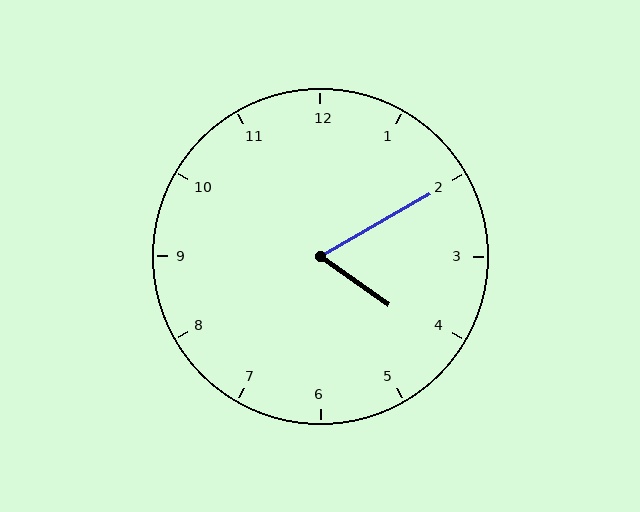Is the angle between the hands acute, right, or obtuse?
It is acute.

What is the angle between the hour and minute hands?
Approximately 65 degrees.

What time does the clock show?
4:10.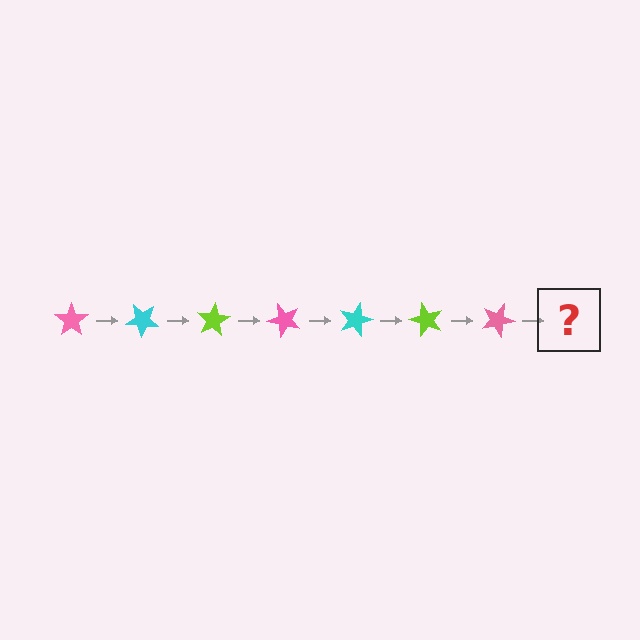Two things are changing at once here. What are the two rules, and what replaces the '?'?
The two rules are that it rotates 40 degrees each step and the color cycles through pink, cyan, and lime. The '?' should be a cyan star, rotated 280 degrees from the start.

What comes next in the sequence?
The next element should be a cyan star, rotated 280 degrees from the start.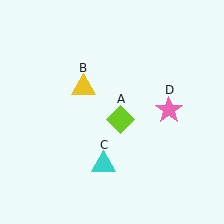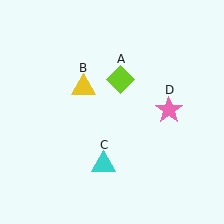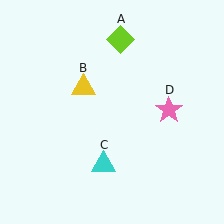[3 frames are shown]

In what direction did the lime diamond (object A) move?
The lime diamond (object A) moved up.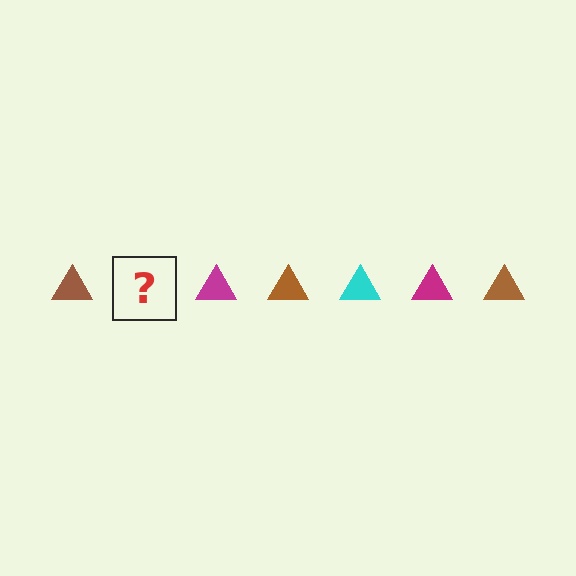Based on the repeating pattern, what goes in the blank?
The blank should be a cyan triangle.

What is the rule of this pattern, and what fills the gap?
The rule is that the pattern cycles through brown, cyan, magenta triangles. The gap should be filled with a cyan triangle.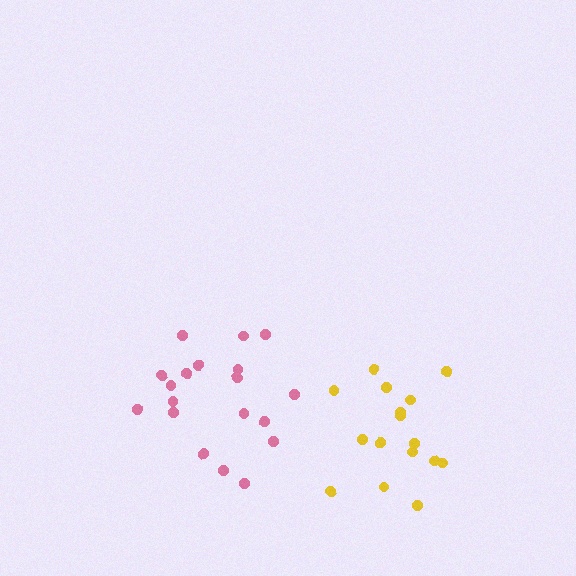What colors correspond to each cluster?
The clusters are colored: yellow, pink.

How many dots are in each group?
Group 1: 16 dots, Group 2: 19 dots (35 total).